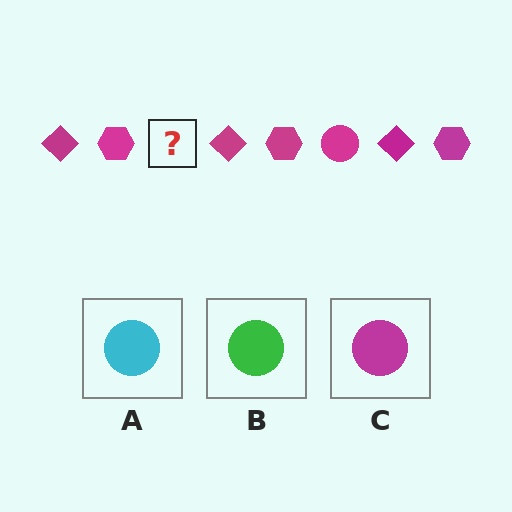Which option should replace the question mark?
Option C.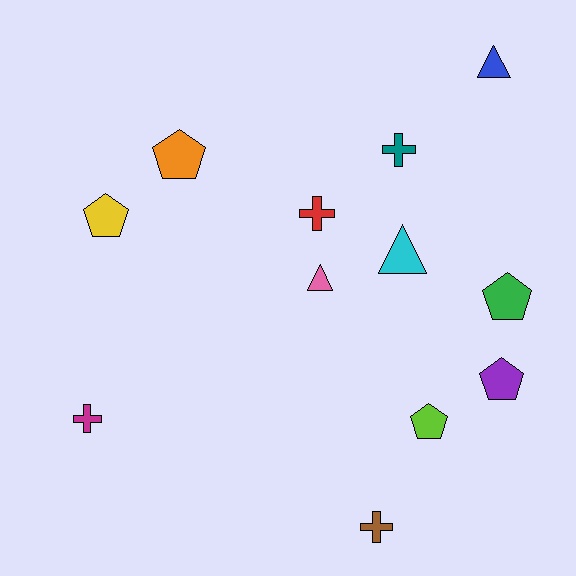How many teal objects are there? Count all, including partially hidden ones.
There is 1 teal object.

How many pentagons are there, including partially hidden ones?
There are 5 pentagons.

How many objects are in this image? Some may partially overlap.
There are 12 objects.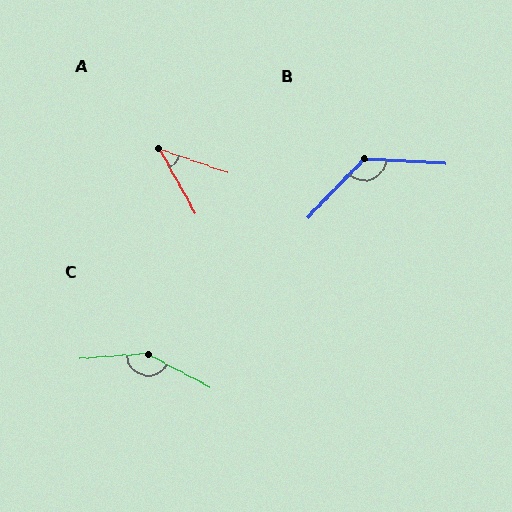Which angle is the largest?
C, at approximately 148 degrees.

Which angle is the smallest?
A, at approximately 41 degrees.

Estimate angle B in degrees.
Approximately 131 degrees.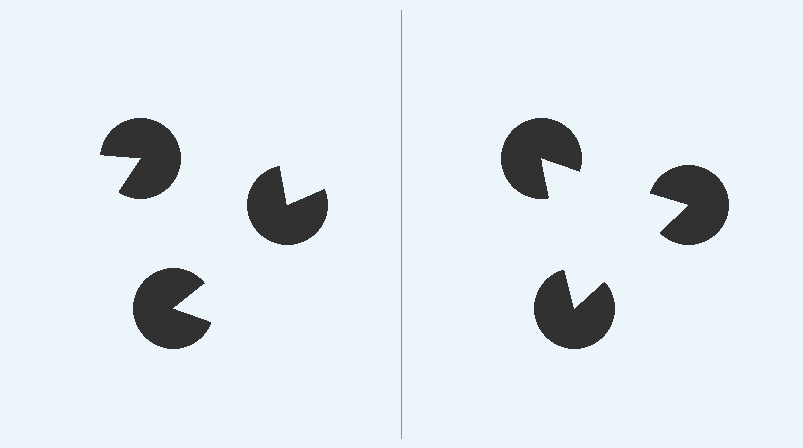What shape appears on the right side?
An illusory triangle.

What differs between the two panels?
The pac-man discs are positioned identically on both sides; only the wedge orientations differ. On the right they align to a triangle; on the left they are misaligned.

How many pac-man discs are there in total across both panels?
6 — 3 on each side.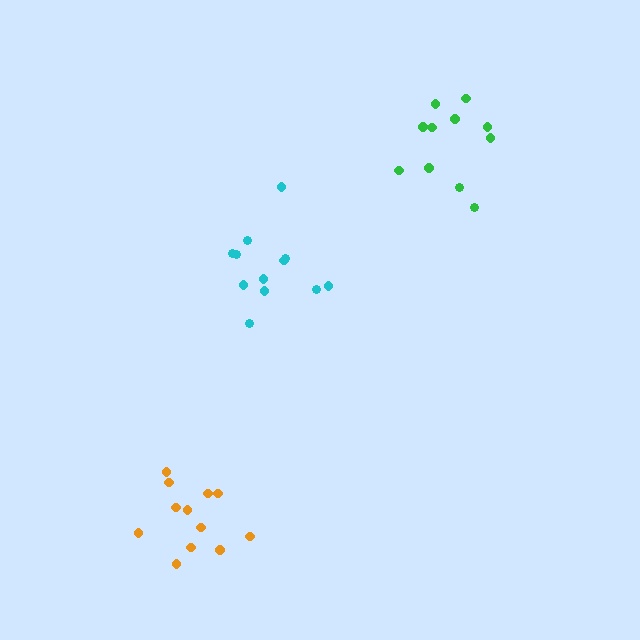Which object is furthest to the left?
The orange cluster is leftmost.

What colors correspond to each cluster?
The clusters are colored: green, orange, cyan.